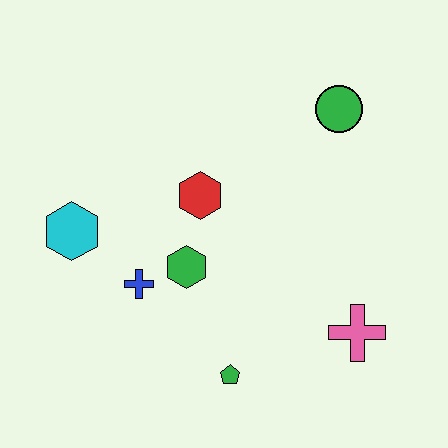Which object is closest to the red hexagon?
The green hexagon is closest to the red hexagon.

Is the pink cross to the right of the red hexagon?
Yes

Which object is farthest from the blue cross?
The green circle is farthest from the blue cross.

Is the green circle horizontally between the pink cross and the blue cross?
Yes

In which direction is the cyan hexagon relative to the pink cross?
The cyan hexagon is to the left of the pink cross.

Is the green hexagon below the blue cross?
No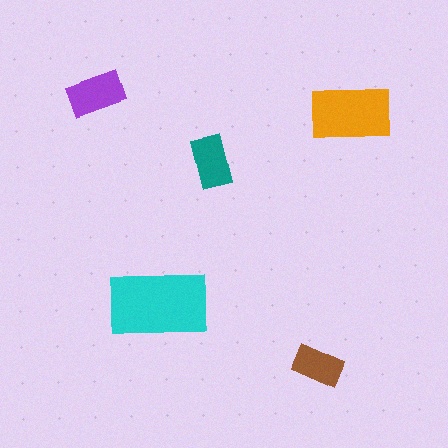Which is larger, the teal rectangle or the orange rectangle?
The orange one.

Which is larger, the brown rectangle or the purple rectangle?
The purple one.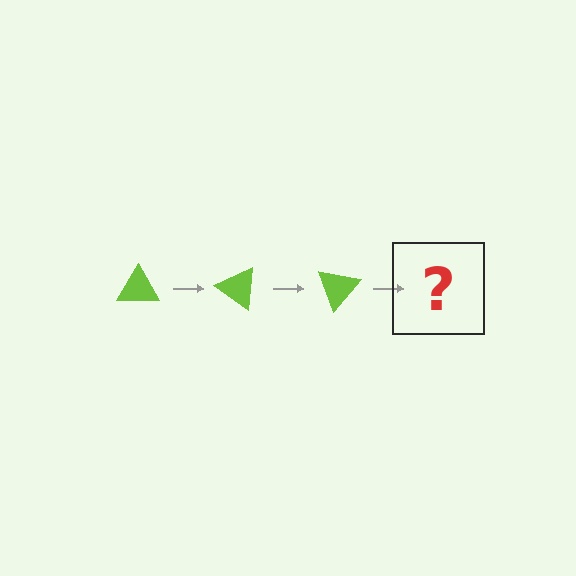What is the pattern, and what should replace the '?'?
The pattern is that the triangle rotates 35 degrees each step. The '?' should be a lime triangle rotated 105 degrees.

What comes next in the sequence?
The next element should be a lime triangle rotated 105 degrees.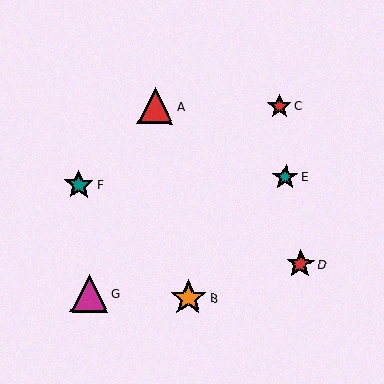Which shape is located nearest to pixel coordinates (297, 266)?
The red star (labeled D) at (300, 264) is nearest to that location.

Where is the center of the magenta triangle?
The center of the magenta triangle is at (89, 294).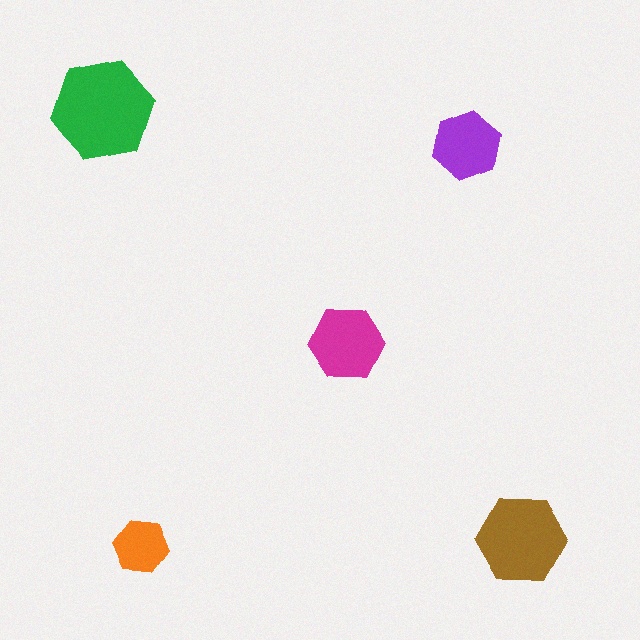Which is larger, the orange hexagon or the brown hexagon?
The brown one.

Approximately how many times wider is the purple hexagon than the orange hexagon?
About 1.5 times wider.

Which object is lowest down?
The orange hexagon is bottommost.